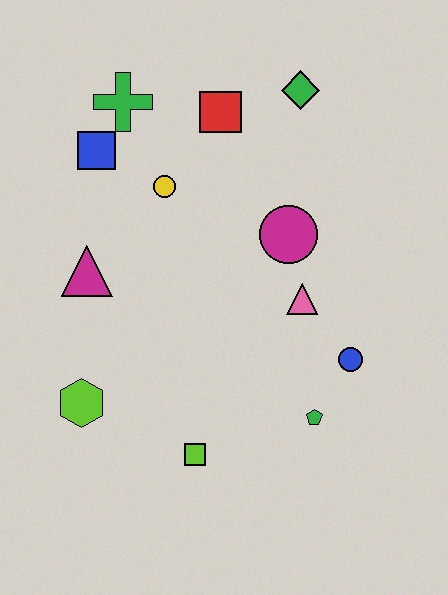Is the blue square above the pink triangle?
Yes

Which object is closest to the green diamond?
The red square is closest to the green diamond.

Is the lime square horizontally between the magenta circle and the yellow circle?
Yes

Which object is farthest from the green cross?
The green pentagon is farthest from the green cross.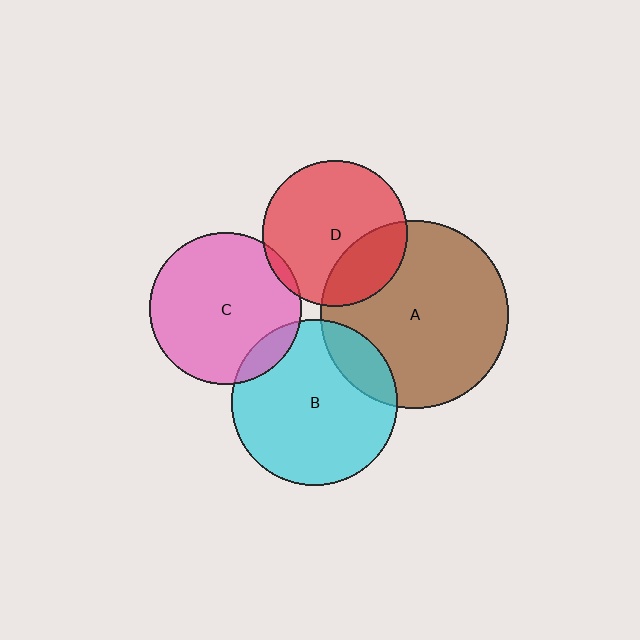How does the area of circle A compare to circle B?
Approximately 1.3 times.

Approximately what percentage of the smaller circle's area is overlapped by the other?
Approximately 25%.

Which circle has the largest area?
Circle A (brown).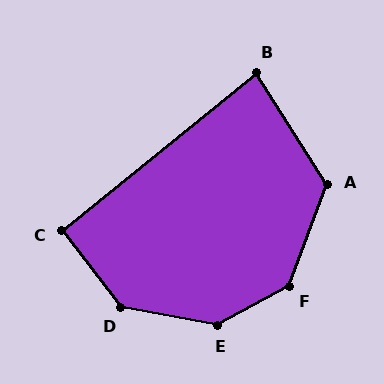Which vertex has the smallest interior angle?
B, at approximately 83 degrees.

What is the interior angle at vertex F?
Approximately 139 degrees (obtuse).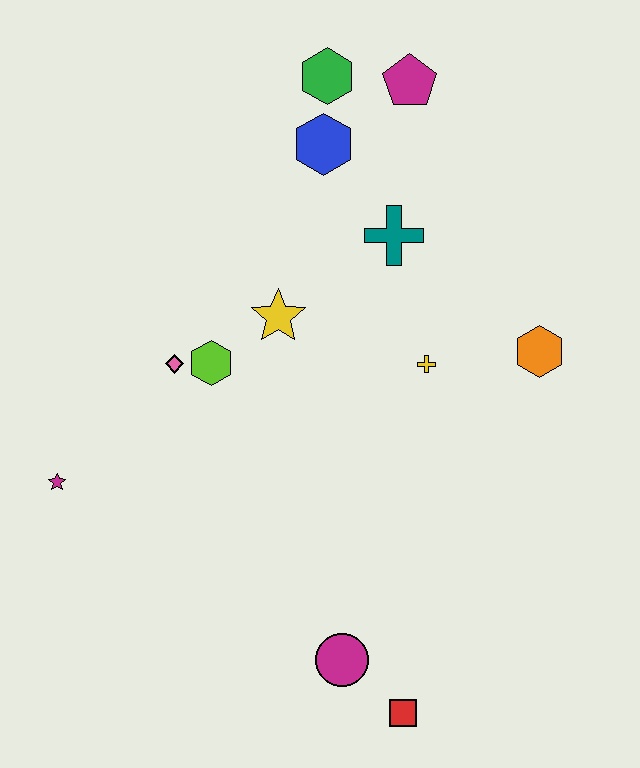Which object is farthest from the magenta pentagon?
The red square is farthest from the magenta pentagon.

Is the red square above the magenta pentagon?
No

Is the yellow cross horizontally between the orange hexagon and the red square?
Yes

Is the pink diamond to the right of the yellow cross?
No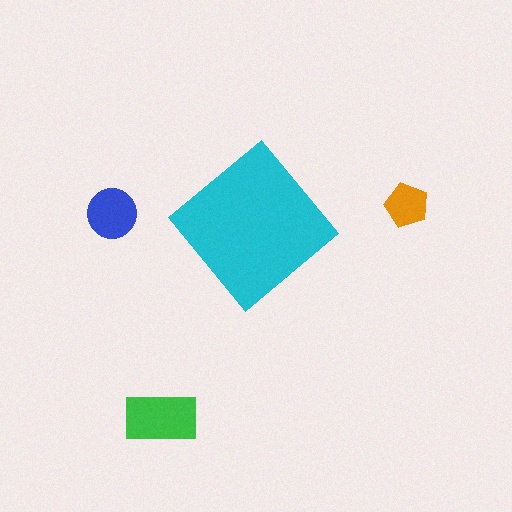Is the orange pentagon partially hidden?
No, the orange pentagon is fully visible.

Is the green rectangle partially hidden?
No, the green rectangle is fully visible.